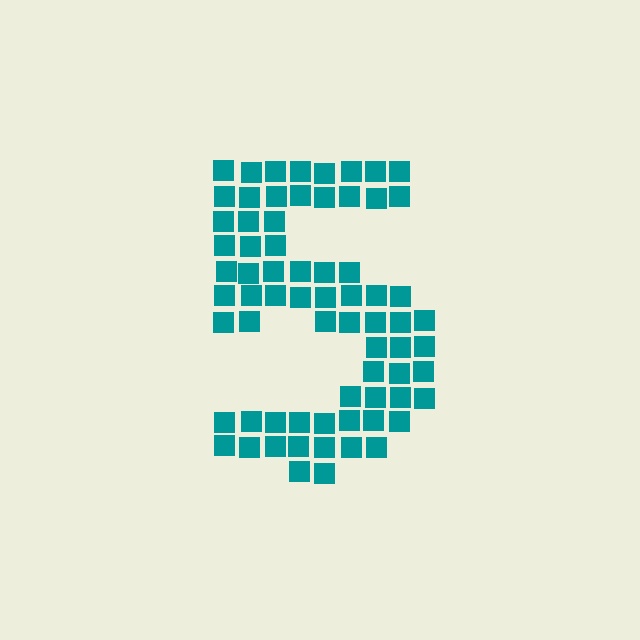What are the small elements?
The small elements are squares.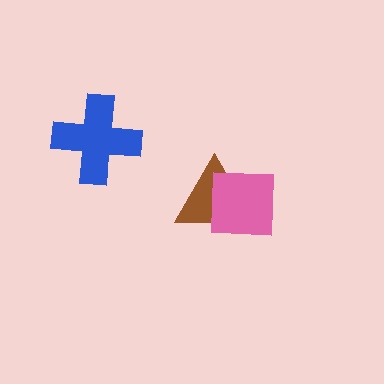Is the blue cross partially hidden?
No, no other shape covers it.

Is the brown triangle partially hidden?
Yes, it is partially covered by another shape.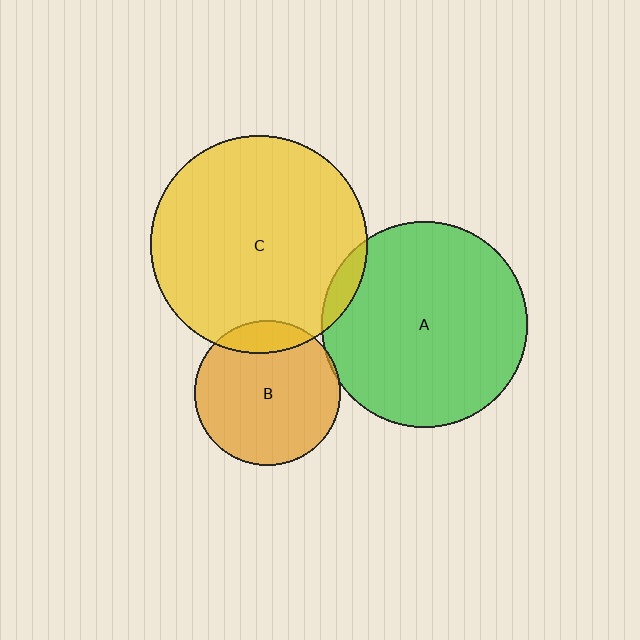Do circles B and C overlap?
Yes.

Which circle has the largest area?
Circle C (yellow).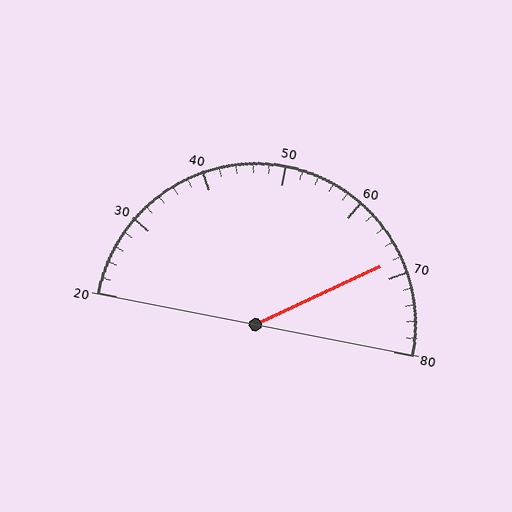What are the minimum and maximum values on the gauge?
The gauge ranges from 20 to 80.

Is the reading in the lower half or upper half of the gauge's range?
The reading is in the upper half of the range (20 to 80).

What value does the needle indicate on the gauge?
The needle indicates approximately 68.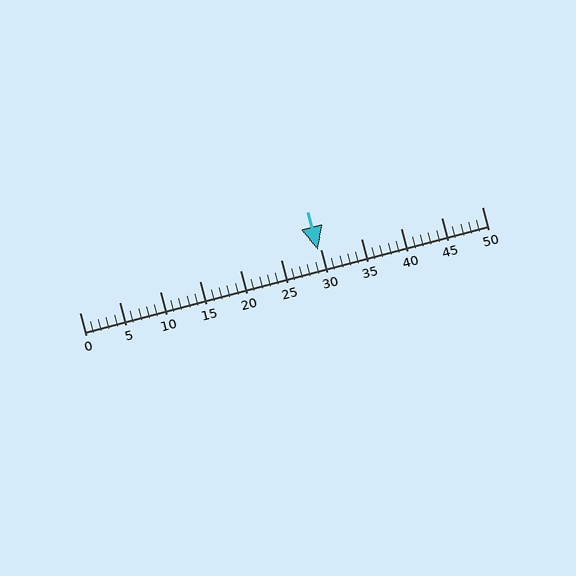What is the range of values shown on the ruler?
The ruler shows values from 0 to 50.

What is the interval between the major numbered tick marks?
The major tick marks are spaced 5 units apart.